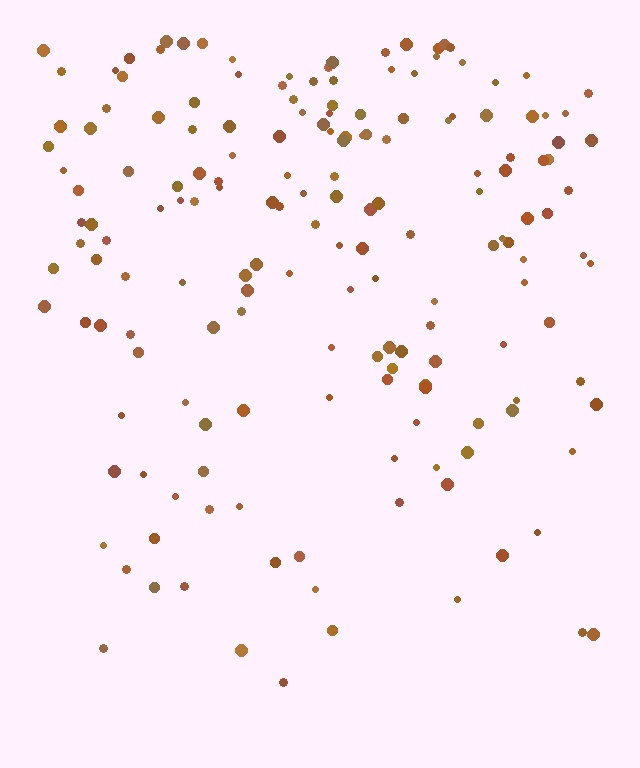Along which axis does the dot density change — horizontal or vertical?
Vertical.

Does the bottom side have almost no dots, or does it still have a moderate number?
Still a moderate number, just noticeably fewer than the top.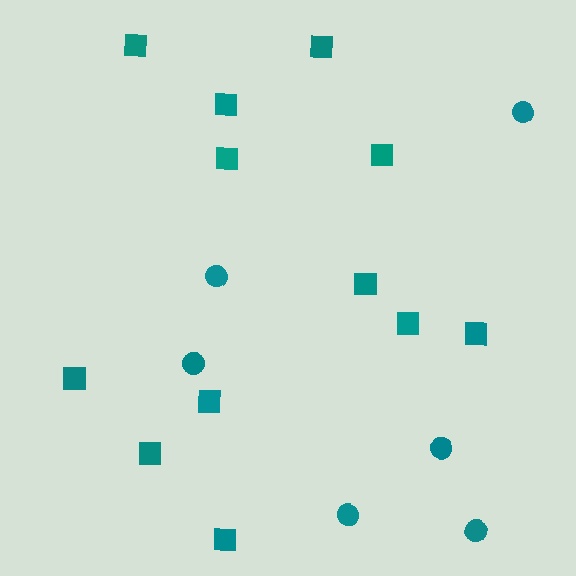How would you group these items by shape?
There are 2 groups: one group of circles (6) and one group of squares (12).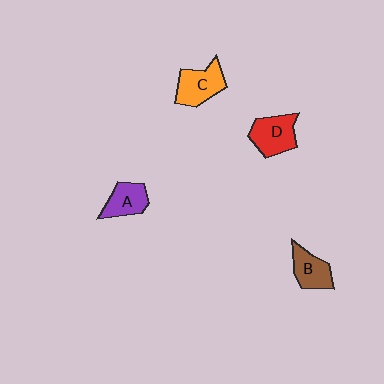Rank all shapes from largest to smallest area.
From largest to smallest: D (red), C (orange), A (purple), B (brown).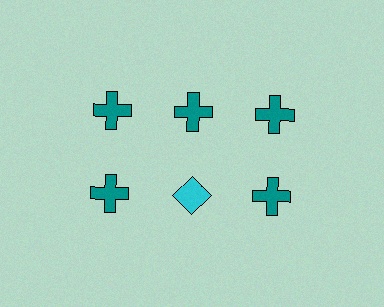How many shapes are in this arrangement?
There are 6 shapes arranged in a grid pattern.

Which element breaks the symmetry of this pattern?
The cyan diamond in the second row, second from left column breaks the symmetry. All other shapes are teal crosses.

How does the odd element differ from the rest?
It differs in both color (cyan instead of teal) and shape (diamond instead of cross).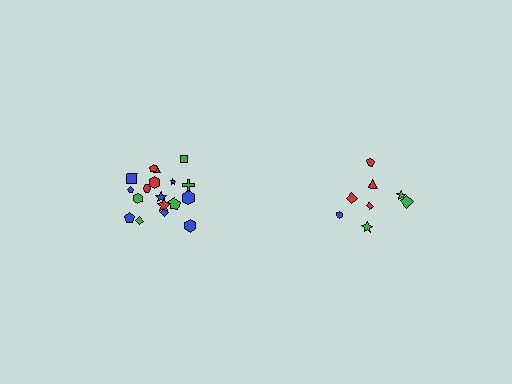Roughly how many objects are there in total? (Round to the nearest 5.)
Roughly 25 objects in total.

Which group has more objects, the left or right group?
The left group.